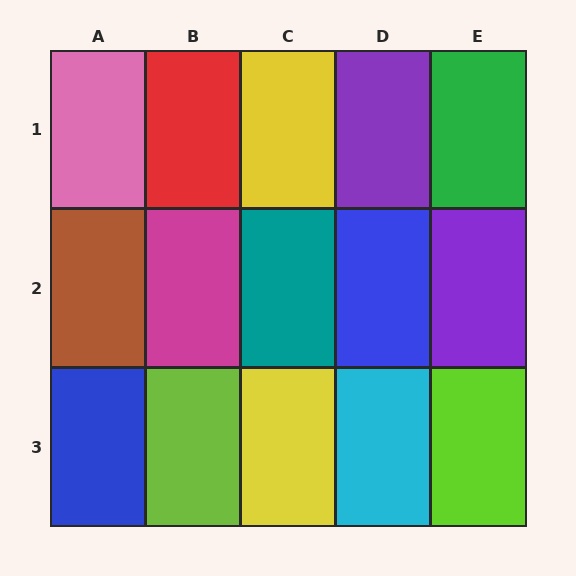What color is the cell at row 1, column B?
Red.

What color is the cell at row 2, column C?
Teal.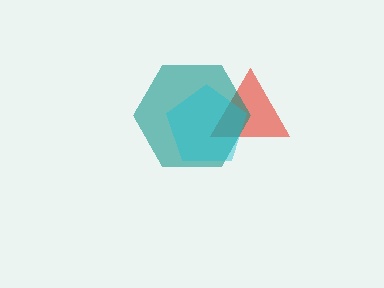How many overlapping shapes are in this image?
There are 3 overlapping shapes in the image.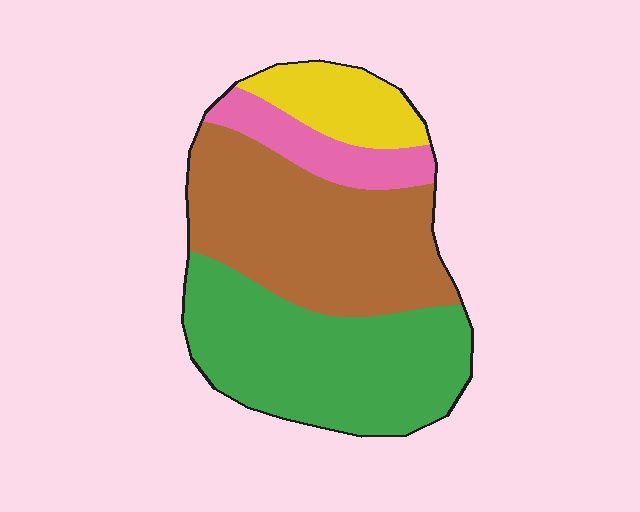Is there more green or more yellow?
Green.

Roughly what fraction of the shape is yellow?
Yellow takes up about one eighth (1/8) of the shape.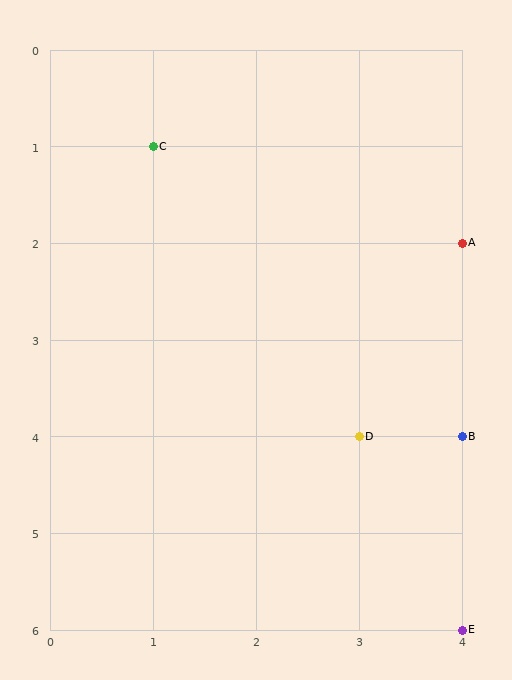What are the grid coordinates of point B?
Point B is at grid coordinates (4, 4).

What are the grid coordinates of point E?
Point E is at grid coordinates (4, 6).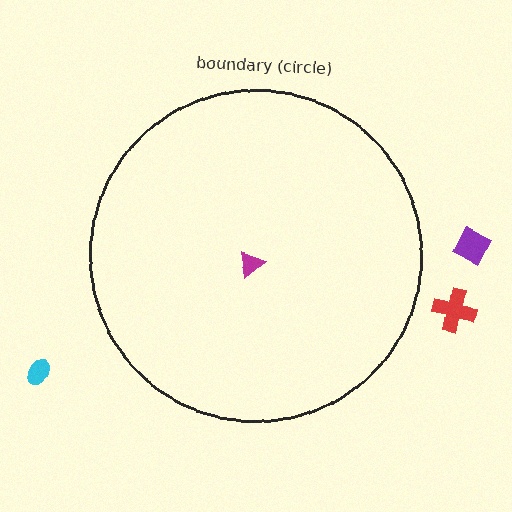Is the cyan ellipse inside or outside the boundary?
Outside.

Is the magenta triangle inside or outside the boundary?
Inside.